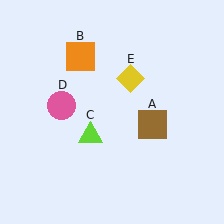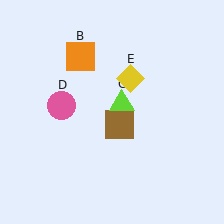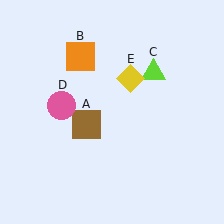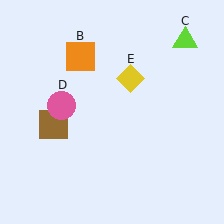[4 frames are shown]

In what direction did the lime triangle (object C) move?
The lime triangle (object C) moved up and to the right.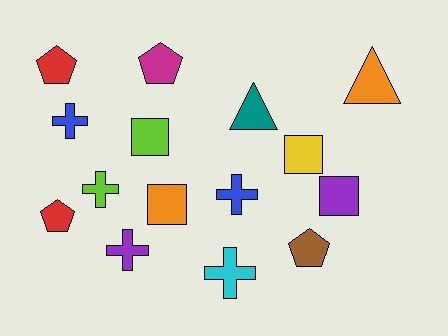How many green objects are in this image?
There are no green objects.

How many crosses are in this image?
There are 5 crosses.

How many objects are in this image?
There are 15 objects.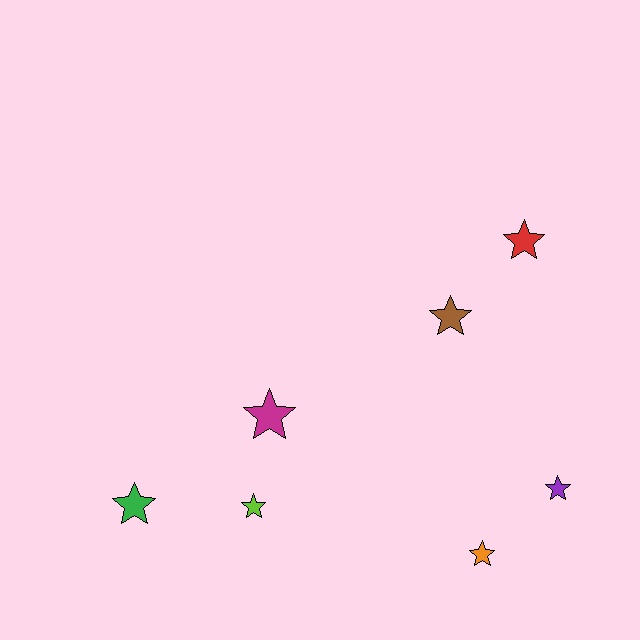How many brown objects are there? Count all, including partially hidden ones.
There is 1 brown object.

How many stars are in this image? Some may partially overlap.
There are 7 stars.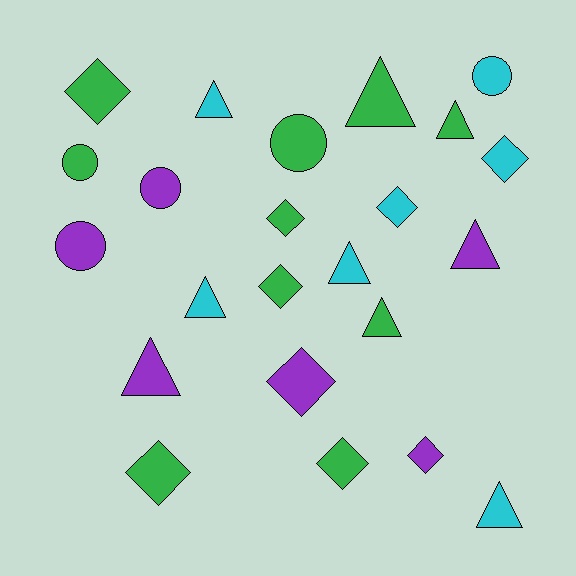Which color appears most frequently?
Green, with 10 objects.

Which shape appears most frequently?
Diamond, with 9 objects.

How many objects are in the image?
There are 23 objects.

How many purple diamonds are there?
There are 2 purple diamonds.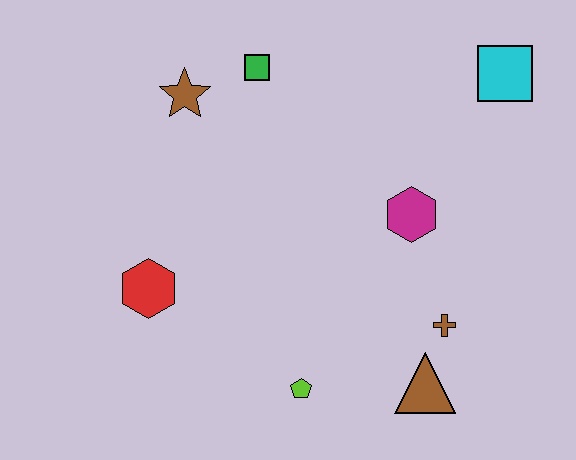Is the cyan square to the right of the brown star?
Yes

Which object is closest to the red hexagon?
The lime pentagon is closest to the red hexagon.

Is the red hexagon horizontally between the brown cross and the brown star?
No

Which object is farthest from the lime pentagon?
The cyan square is farthest from the lime pentagon.